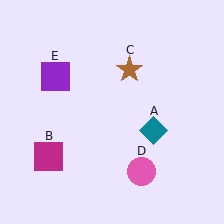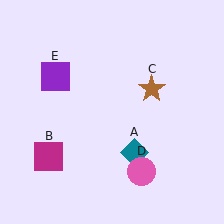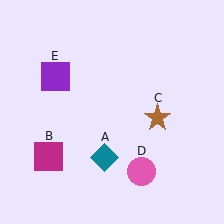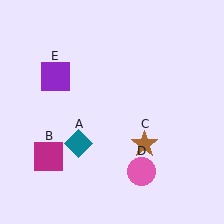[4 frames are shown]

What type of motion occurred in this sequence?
The teal diamond (object A), brown star (object C) rotated clockwise around the center of the scene.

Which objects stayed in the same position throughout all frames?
Magenta square (object B) and pink circle (object D) and purple square (object E) remained stationary.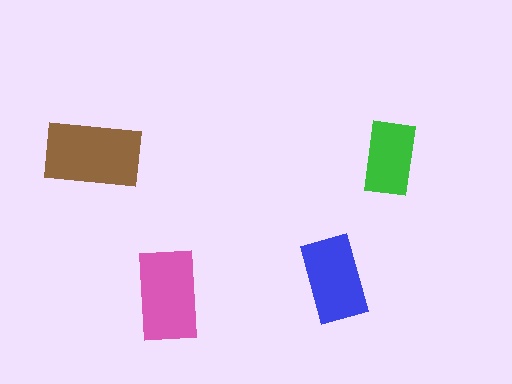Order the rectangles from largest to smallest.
the brown one, the pink one, the blue one, the green one.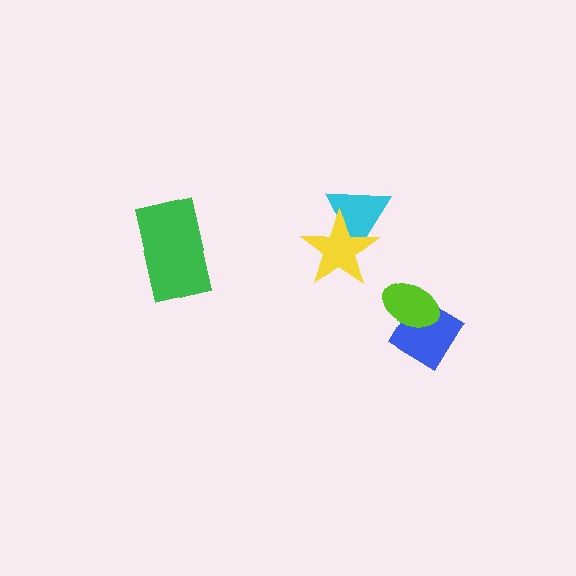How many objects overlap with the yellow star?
1 object overlaps with the yellow star.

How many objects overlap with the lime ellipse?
1 object overlaps with the lime ellipse.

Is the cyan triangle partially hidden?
Yes, it is partially covered by another shape.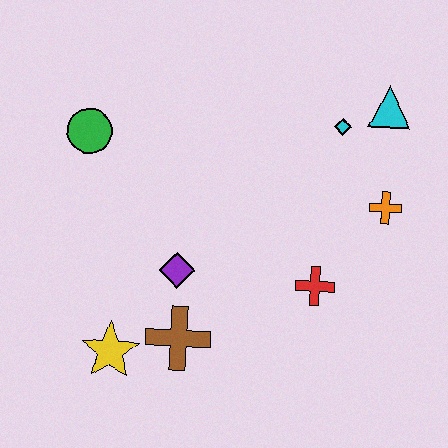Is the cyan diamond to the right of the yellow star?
Yes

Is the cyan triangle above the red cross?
Yes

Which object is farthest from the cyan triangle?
The yellow star is farthest from the cyan triangle.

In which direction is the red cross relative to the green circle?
The red cross is to the right of the green circle.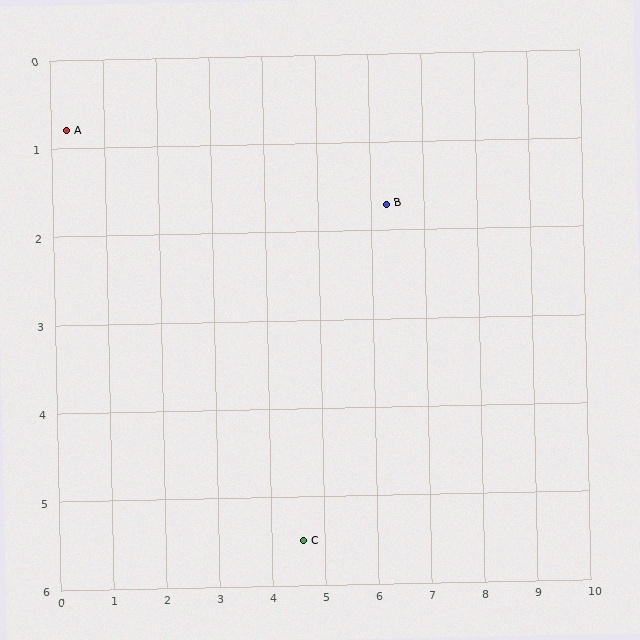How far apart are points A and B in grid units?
Points A and B are about 6.1 grid units apart.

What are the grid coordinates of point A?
Point A is at approximately (0.3, 0.8).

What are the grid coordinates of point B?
Point B is at approximately (6.3, 1.7).